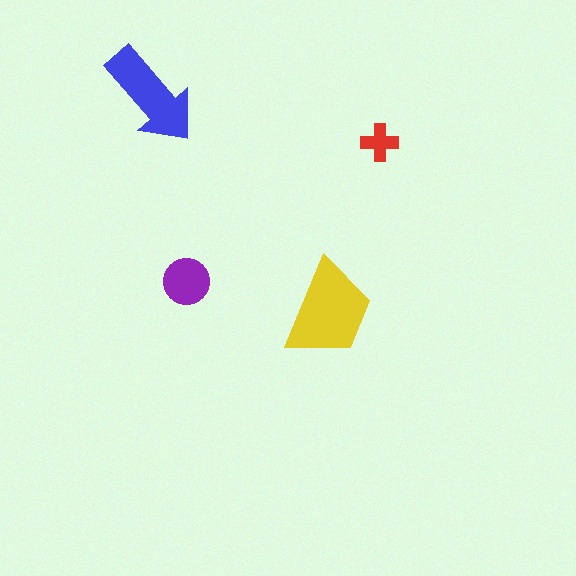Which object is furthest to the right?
The red cross is rightmost.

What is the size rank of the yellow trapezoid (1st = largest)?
1st.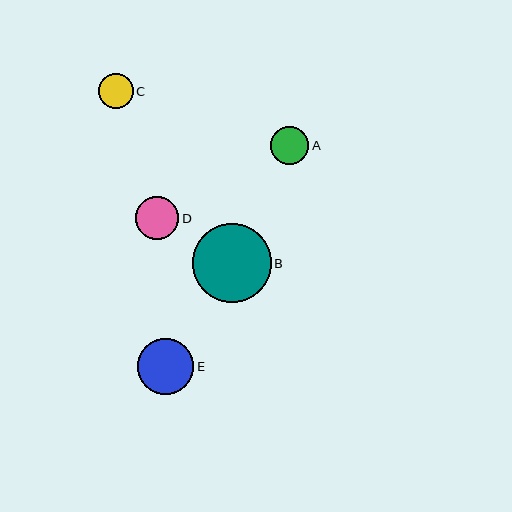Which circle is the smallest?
Circle C is the smallest with a size of approximately 35 pixels.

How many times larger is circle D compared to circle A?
Circle D is approximately 1.2 times the size of circle A.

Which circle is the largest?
Circle B is the largest with a size of approximately 79 pixels.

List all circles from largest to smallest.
From largest to smallest: B, E, D, A, C.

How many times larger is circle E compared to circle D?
Circle E is approximately 1.3 times the size of circle D.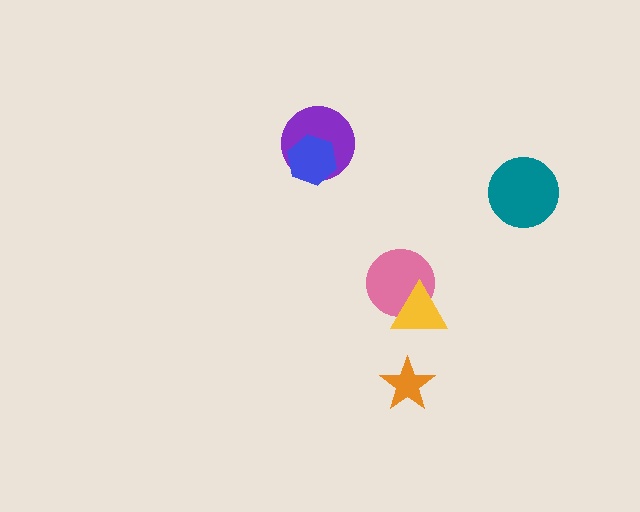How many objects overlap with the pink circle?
1 object overlaps with the pink circle.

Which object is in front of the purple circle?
The blue hexagon is in front of the purple circle.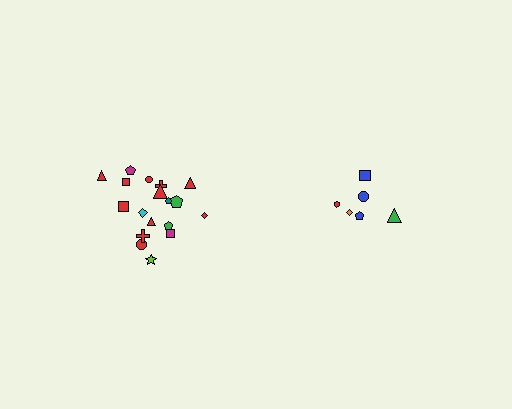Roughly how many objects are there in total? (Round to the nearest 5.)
Roughly 25 objects in total.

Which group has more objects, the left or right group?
The left group.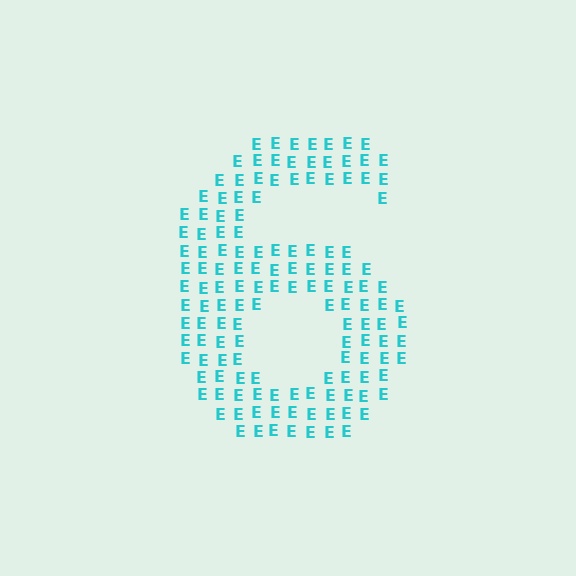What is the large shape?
The large shape is the digit 6.